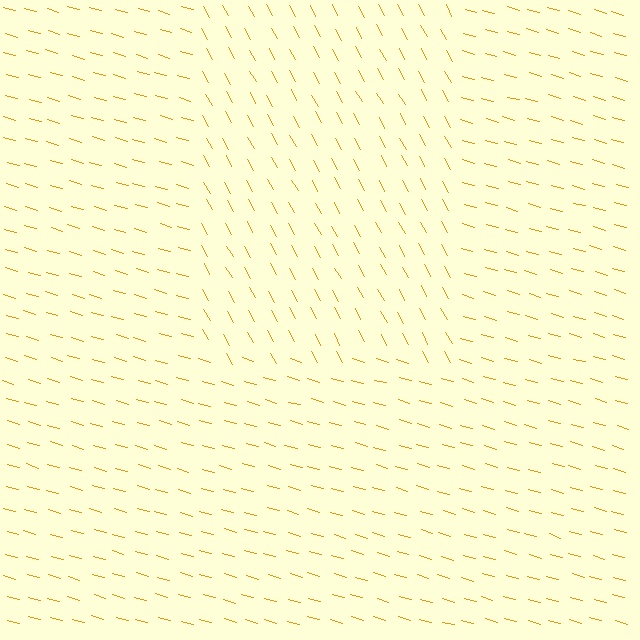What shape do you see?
I see a rectangle.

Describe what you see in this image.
The image is filled with small orange line segments. A rectangle region in the image has lines oriented differently from the surrounding lines, creating a visible texture boundary.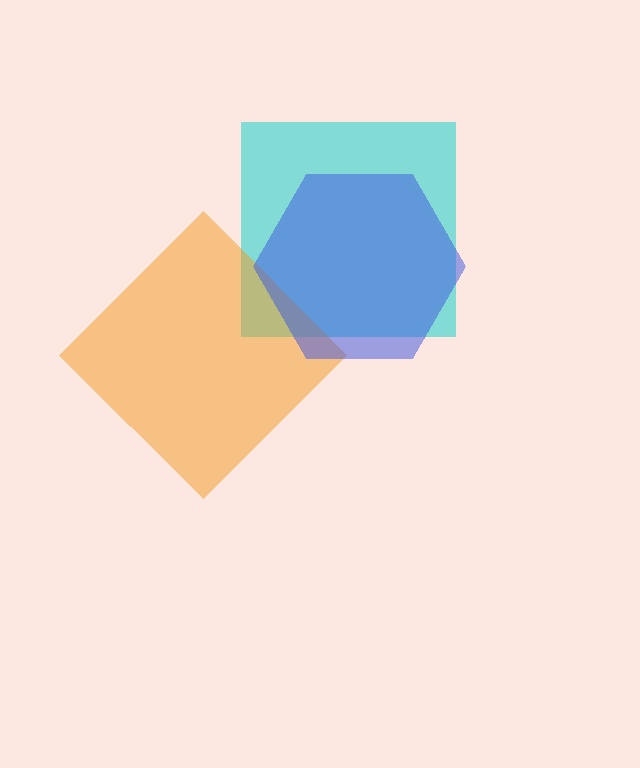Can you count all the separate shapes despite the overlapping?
Yes, there are 3 separate shapes.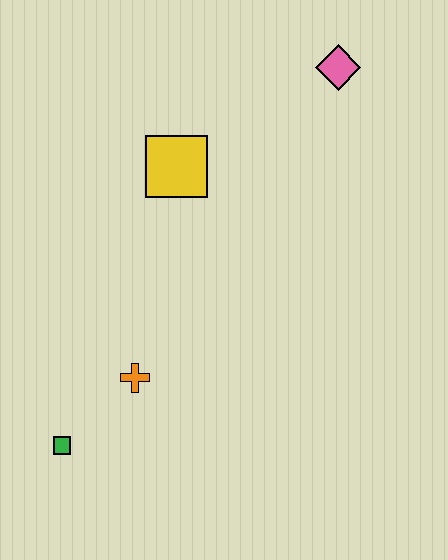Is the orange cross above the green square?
Yes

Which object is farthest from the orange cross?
The pink diamond is farthest from the orange cross.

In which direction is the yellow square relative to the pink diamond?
The yellow square is to the left of the pink diamond.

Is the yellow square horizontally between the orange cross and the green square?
No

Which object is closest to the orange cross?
The green square is closest to the orange cross.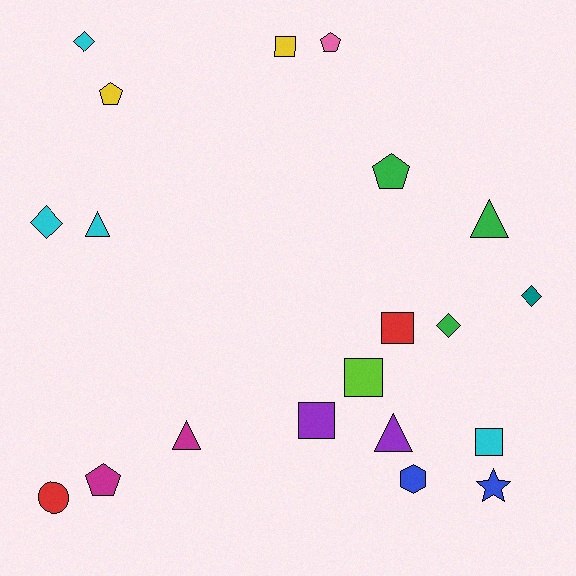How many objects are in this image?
There are 20 objects.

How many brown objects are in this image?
There are no brown objects.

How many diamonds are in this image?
There are 4 diamonds.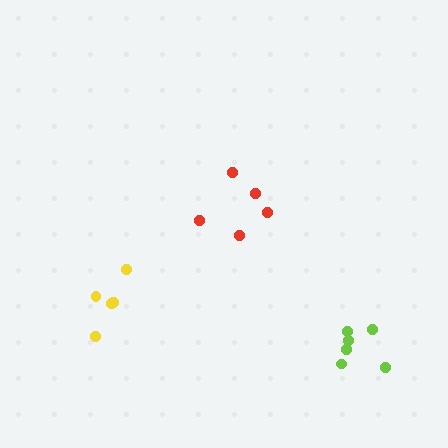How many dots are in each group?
Group 1: 5 dots, Group 2: 5 dots, Group 3: 6 dots (16 total).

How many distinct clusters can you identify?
There are 3 distinct clusters.